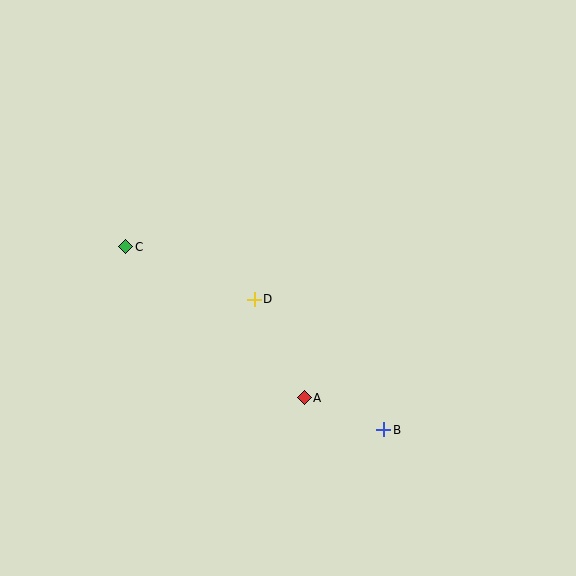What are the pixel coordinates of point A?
Point A is at (304, 398).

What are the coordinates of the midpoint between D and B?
The midpoint between D and B is at (319, 365).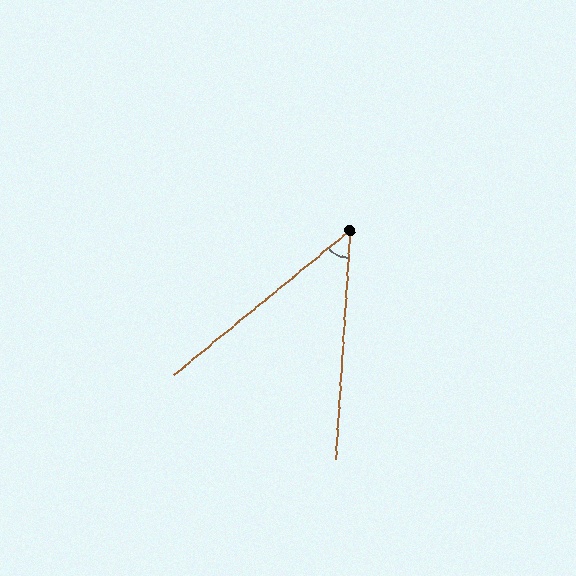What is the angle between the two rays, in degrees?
Approximately 47 degrees.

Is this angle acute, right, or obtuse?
It is acute.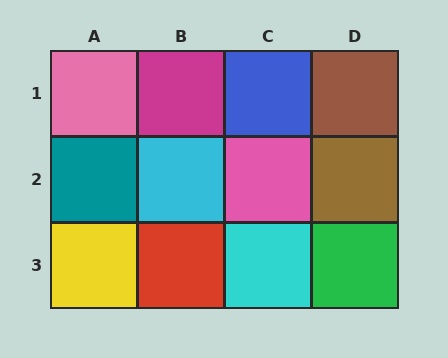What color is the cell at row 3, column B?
Red.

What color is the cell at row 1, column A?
Pink.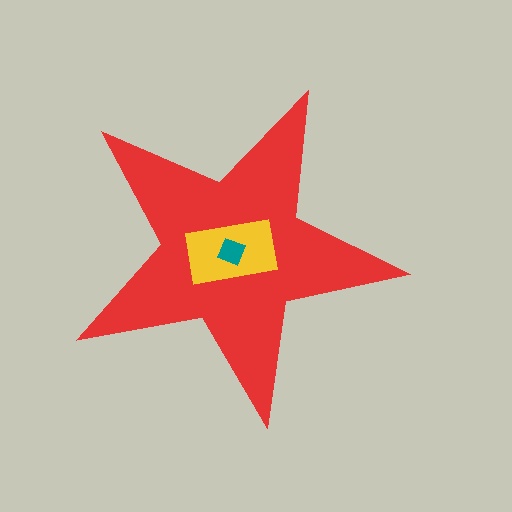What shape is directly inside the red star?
The yellow rectangle.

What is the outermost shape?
The red star.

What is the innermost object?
The teal square.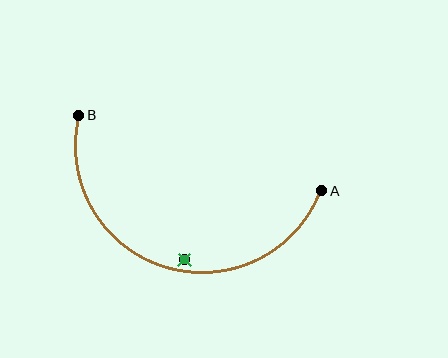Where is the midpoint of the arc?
The arc midpoint is the point on the curve farthest from the straight line joining A and B. It sits below that line.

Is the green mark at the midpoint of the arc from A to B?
No — the green mark does not lie on the arc at all. It sits slightly inside the curve.